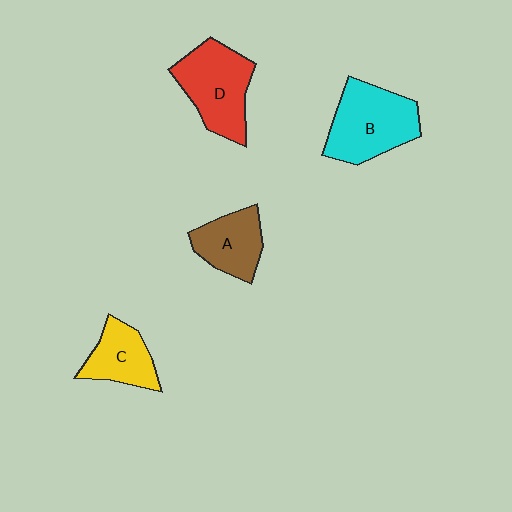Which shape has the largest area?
Shape B (cyan).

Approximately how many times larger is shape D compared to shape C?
Approximately 1.5 times.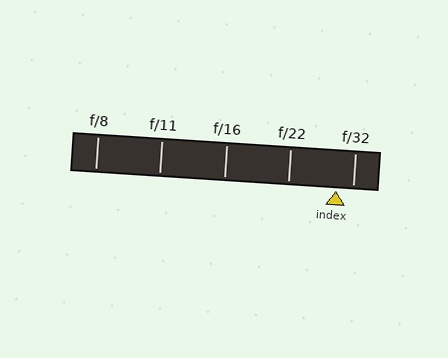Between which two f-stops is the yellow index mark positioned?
The index mark is between f/22 and f/32.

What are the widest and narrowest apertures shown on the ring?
The widest aperture shown is f/8 and the narrowest is f/32.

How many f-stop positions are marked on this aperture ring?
There are 5 f-stop positions marked.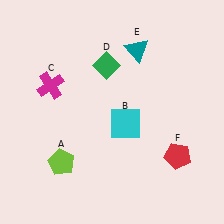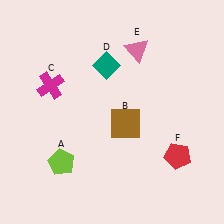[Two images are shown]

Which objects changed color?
B changed from cyan to brown. D changed from green to teal. E changed from teal to pink.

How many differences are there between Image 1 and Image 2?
There are 3 differences between the two images.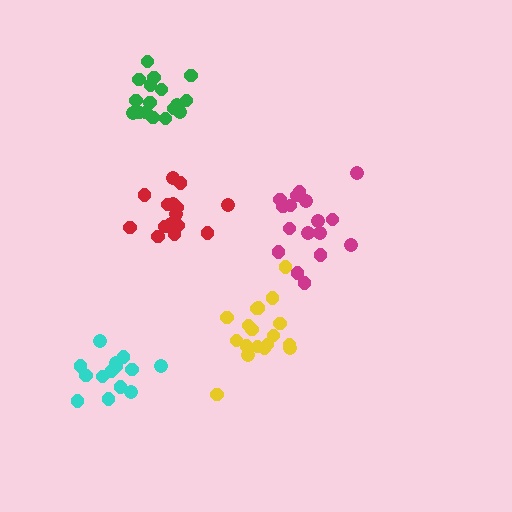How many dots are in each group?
Group 1: 18 dots, Group 2: 18 dots, Group 3: 14 dots, Group 4: 15 dots, Group 5: 17 dots (82 total).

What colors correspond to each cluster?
The clusters are colored: green, yellow, cyan, red, magenta.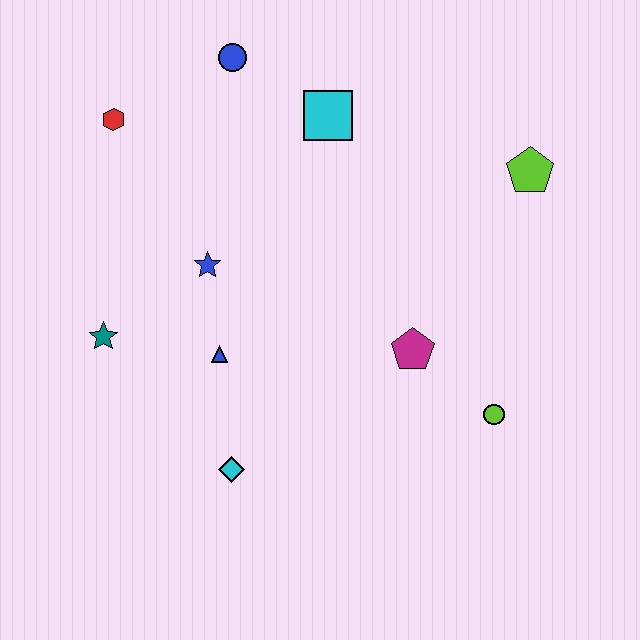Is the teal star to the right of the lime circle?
No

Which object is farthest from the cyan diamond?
The lime pentagon is farthest from the cyan diamond.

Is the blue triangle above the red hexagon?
No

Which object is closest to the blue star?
The blue triangle is closest to the blue star.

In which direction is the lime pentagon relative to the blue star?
The lime pentagon is to the right of the blue star.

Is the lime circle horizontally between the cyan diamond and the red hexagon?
No